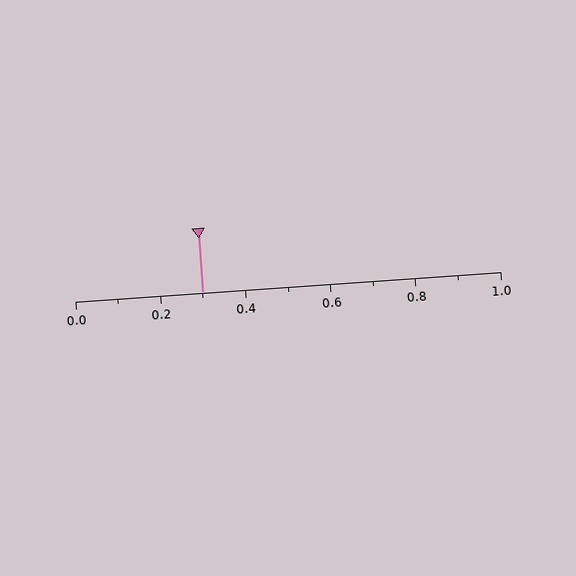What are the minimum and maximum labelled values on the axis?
The axis runs from 0.0 to 1.0.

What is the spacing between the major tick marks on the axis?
The major ticks are spaced 0.2 apart.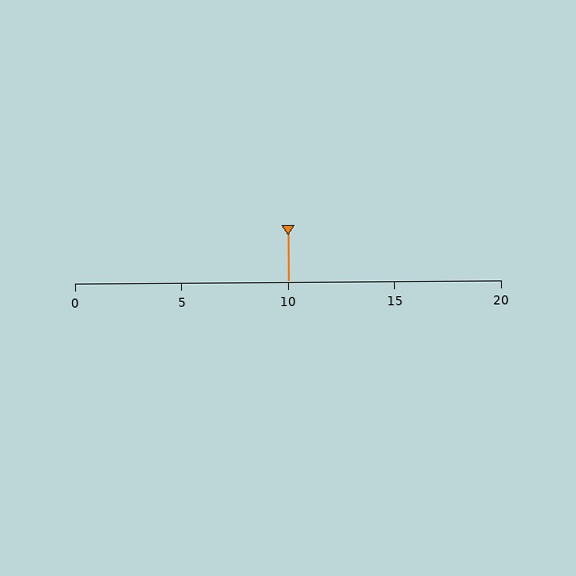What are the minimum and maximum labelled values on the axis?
The axis runs from 0 to 20.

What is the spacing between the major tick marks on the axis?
The major ticks are spaced 5 apart.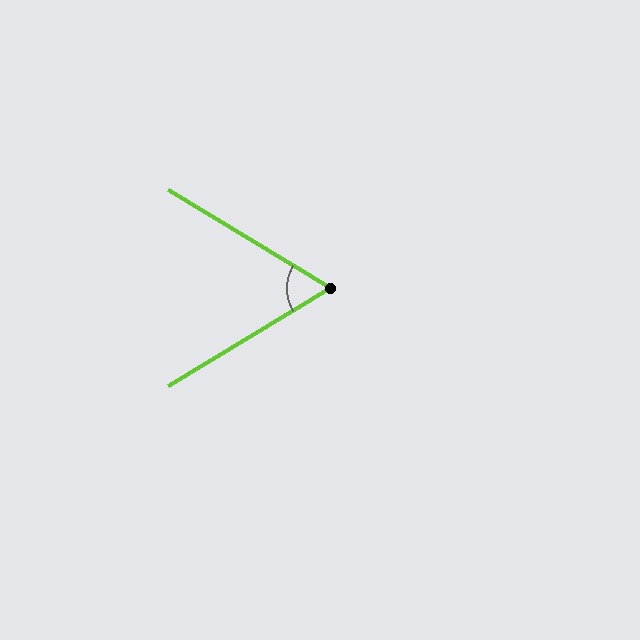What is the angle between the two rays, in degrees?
Approximately 62 degrees.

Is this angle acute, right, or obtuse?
It is acute.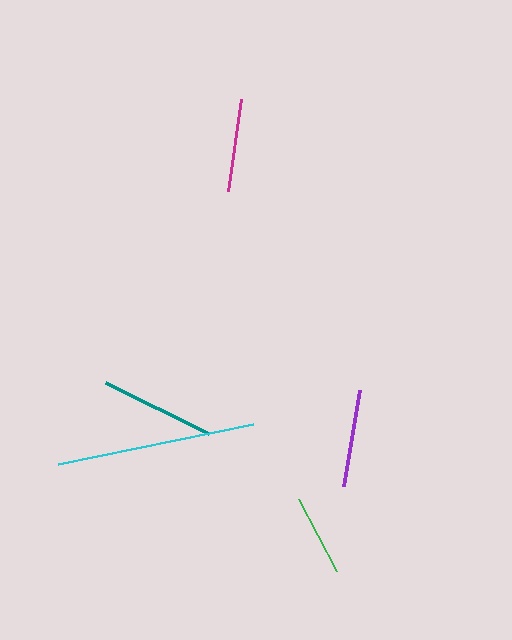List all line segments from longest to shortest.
From longest to shortest: cyan, teal, purple, magenta, green.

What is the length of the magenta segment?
The magenta segment is approximately 93 pixels long.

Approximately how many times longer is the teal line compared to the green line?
The teal line is approximately 1.4 times the length of the green line.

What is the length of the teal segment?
The teal segment is approximately 114 pixels long.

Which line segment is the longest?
The cyan line is the longest at approximately 198 pixels.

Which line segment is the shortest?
The green line is the shortest at approximately 82 pixels.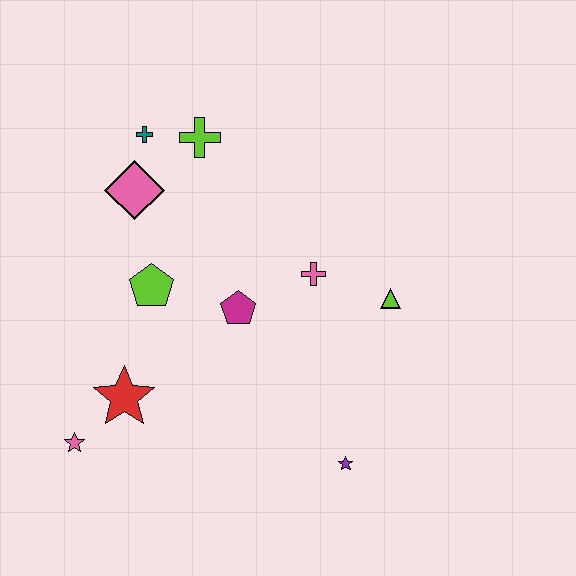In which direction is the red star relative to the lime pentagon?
The red star is below the lime pentagon.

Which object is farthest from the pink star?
The lime triangle is farthest from the pink star.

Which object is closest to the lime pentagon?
The magenta pentagon is closest to the lime pentagon.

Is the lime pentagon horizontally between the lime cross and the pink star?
Yes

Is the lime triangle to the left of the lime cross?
No